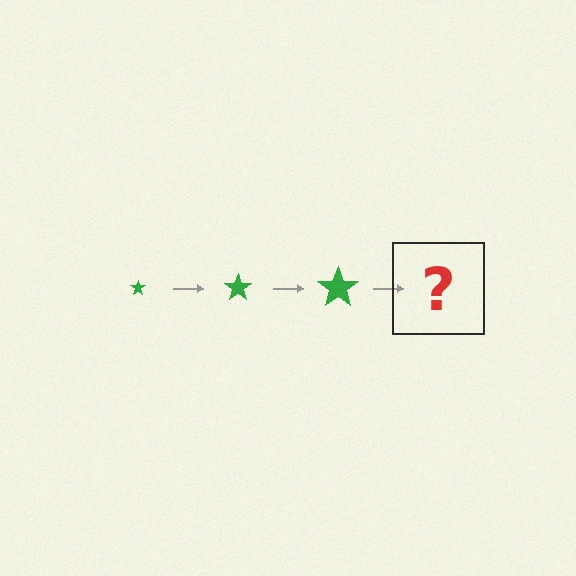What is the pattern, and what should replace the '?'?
The pattern is that the star gets progressively larger each step. The '?' should be a green star, larger than the previous one.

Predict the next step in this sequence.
The next step is a green star, larger than the previous one.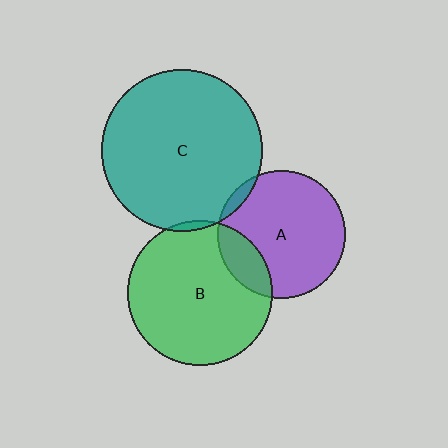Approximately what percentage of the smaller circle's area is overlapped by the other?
Approximately 5%.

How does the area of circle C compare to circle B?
Approximately 1.2 times.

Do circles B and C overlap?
Yes.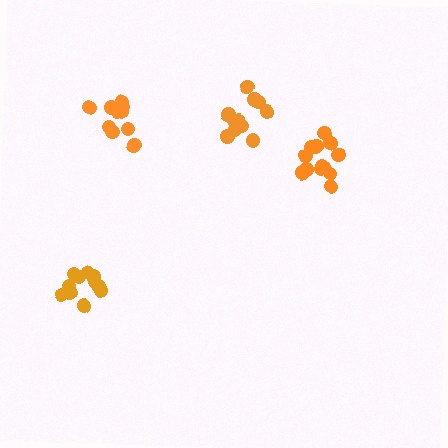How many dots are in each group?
Group 1: 10 dots, Group 2: 13 dots, Group 3: 13 dots, Group 4: 12 dots (48 total).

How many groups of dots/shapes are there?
There are 4 groups.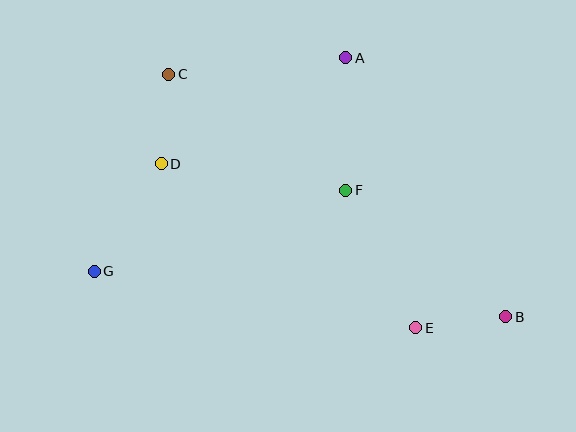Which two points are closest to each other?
Points C and D are closest to each other.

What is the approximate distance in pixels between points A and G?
The distance between A and G is approximately 330 pixels.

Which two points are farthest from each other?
Points B and C are farthest from each other.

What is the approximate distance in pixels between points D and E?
The distance between D and E is approximately 303 pixels.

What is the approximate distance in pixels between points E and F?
The distance between E and F is approximately 154 pixels.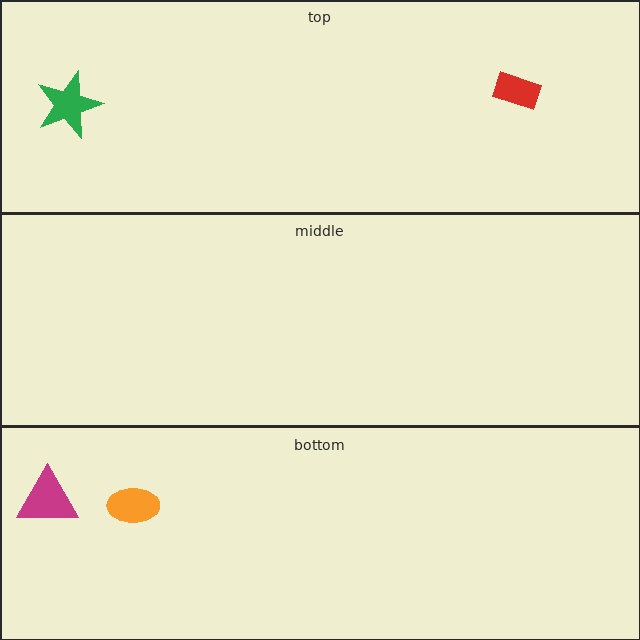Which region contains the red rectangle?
The top region.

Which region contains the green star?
The top region.